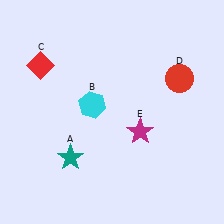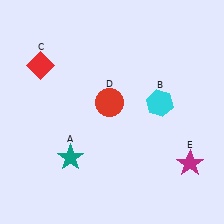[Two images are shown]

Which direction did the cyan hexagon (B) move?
The cyan hexagon (B) moved right.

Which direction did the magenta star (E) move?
The magenta star (E) moved right.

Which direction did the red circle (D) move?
The red circle (D) moved left.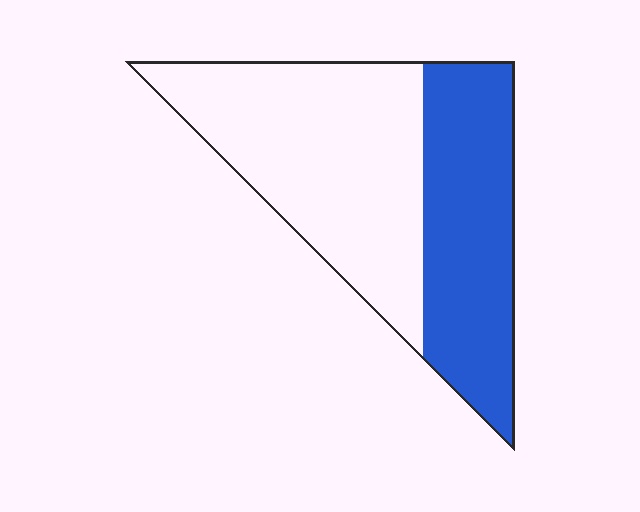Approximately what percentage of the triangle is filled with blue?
Approximately 40%.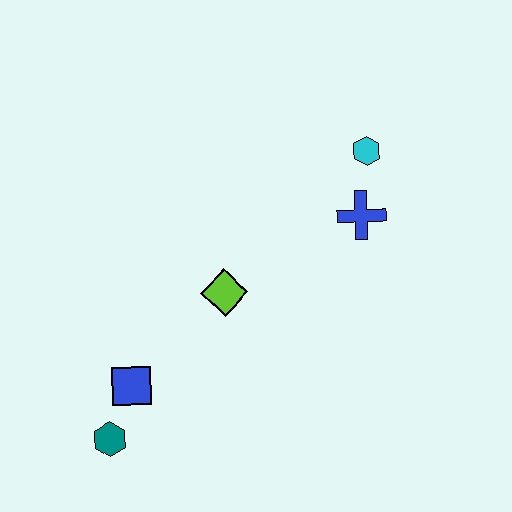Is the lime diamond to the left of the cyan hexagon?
Yes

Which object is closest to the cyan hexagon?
The blue cross is closest to the cyan hexagon.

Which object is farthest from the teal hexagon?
The cyan hexagon is farthest from the teal hexagon.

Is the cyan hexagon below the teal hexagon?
No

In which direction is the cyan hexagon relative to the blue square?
The cyan hexagon is to the right of the blue square.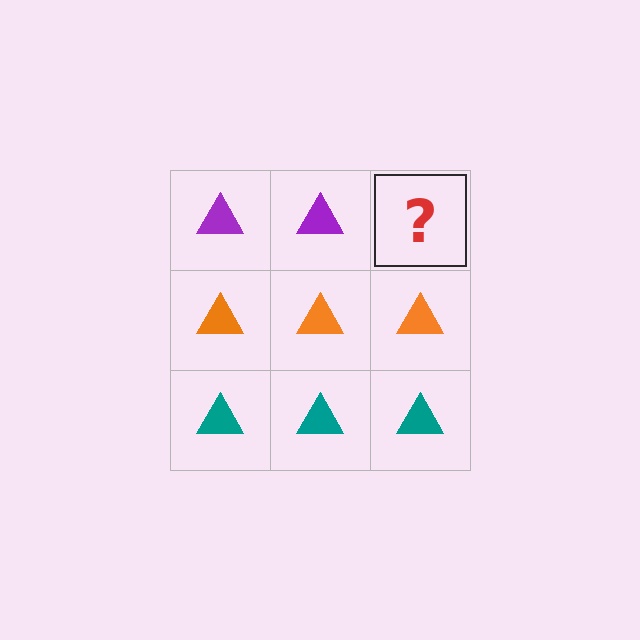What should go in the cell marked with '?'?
The missing cell should contain a purple triangle.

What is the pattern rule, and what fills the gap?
The rule is that each row has a consistent color. The gap should be filled with a purple triangle.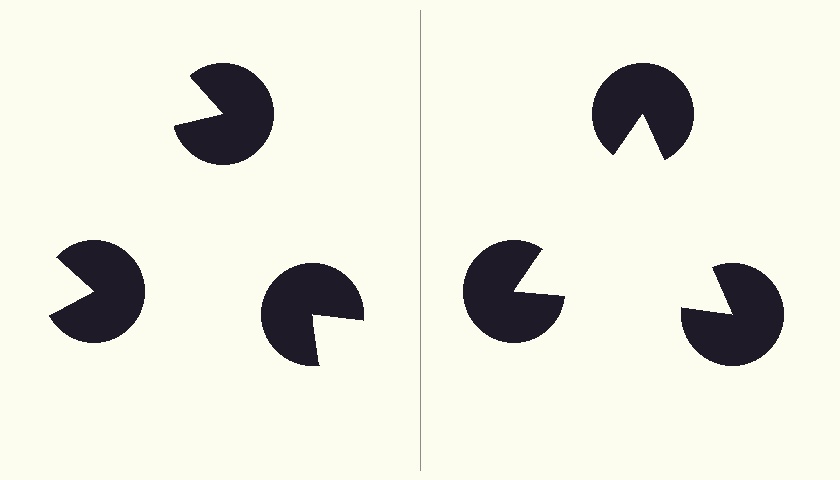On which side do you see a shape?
An illusory triangle appears on the right side. On the left side the wedge cuts are rotated, so no coherent shape forms.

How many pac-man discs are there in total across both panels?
6 — 3 on each side.